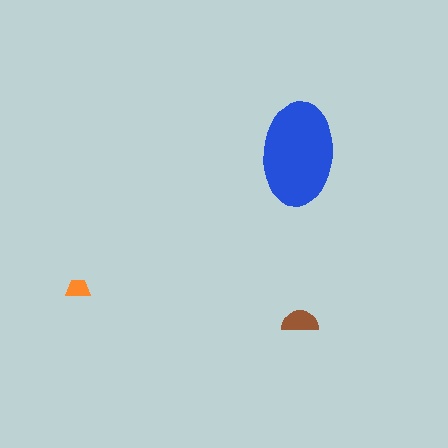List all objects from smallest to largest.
The orange trapezoid, the brown semicircle, the blue ellipse.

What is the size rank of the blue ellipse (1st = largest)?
1st.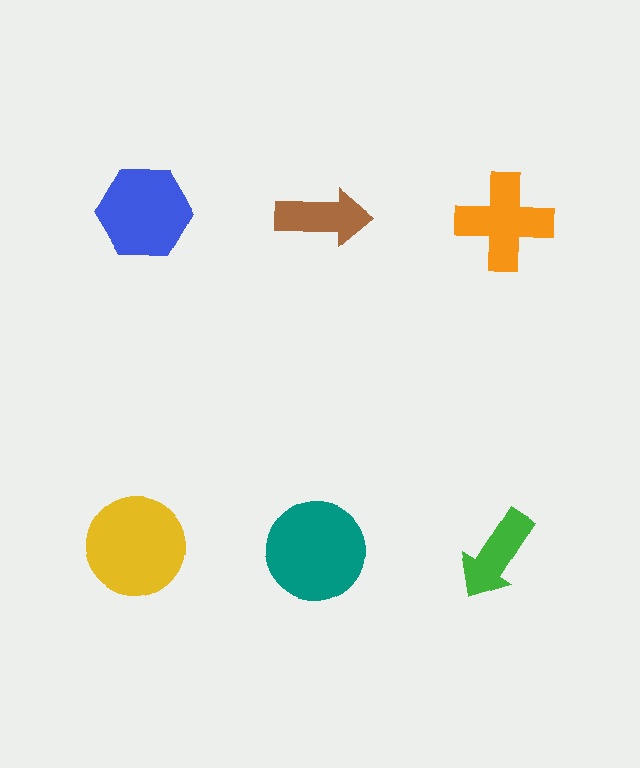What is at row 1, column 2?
A brown arrow.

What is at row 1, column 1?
A blue hexagon.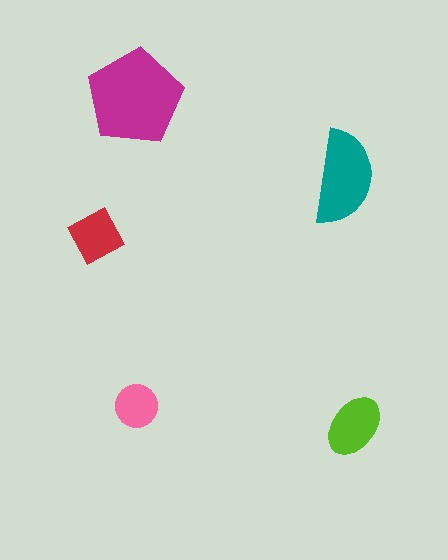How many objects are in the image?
There are 5 objects in the image.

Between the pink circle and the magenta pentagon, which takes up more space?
The magenta pentagon.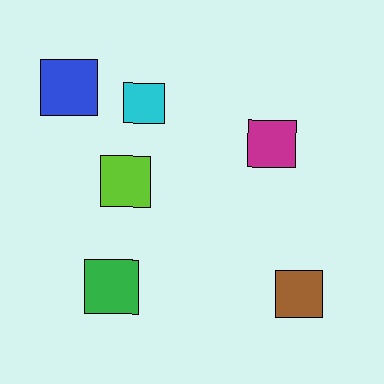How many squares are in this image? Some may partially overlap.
There are 6 squares.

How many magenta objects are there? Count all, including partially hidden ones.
There is 1 magenta object.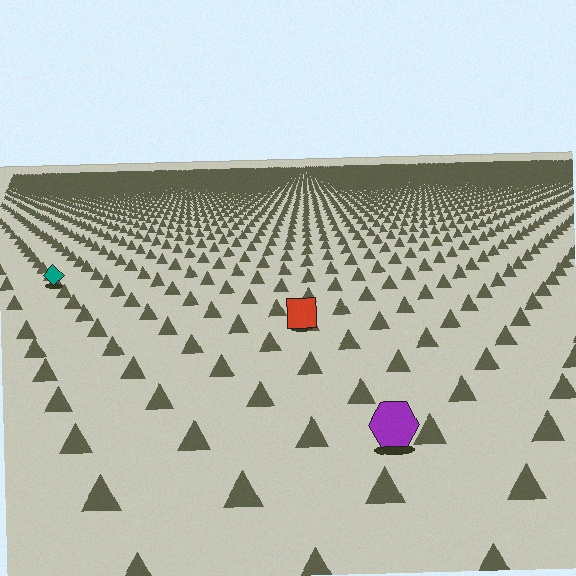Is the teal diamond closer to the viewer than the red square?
No. The red square is closer — you can tell from the texture gradient: the ground texture is coarser near it.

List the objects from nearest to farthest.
From nearest to farthest: the purple hexagon, the red square, the teal diamond.